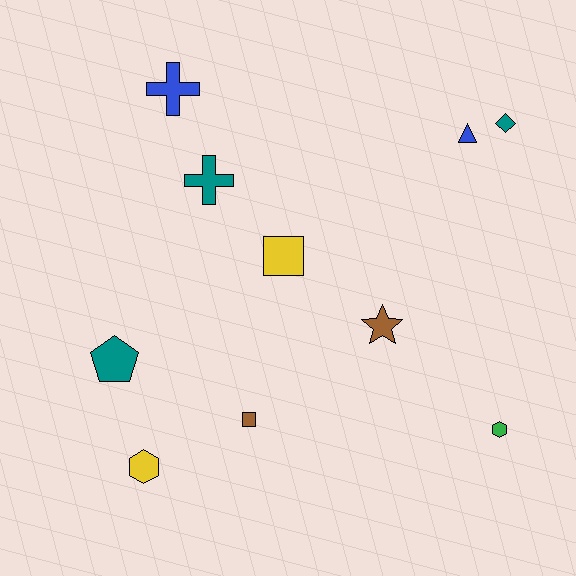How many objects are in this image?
There are 10 objects.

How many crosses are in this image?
There are 2 crosses.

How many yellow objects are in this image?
There are 2 yellow objects.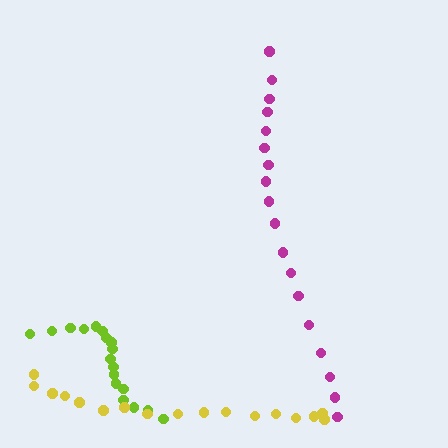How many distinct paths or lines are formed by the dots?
There are 3 distinct paths.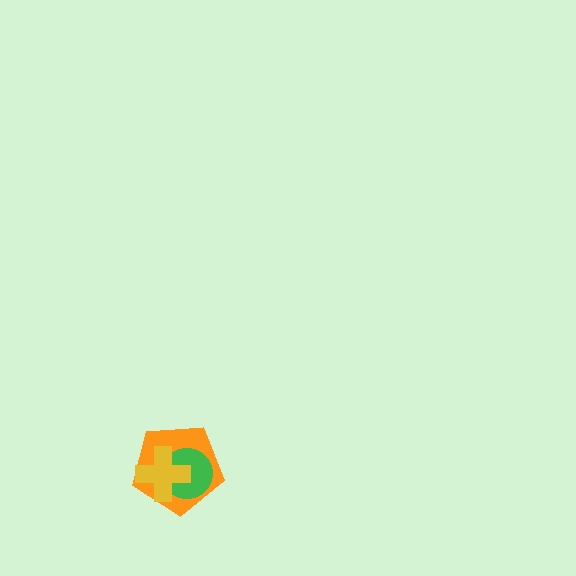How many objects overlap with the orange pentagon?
2 objects overlap with the orange pentagon.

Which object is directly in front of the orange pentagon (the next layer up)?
The green circle is directly in front of the orange pentagon.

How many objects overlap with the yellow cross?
2 objects overlap with the yellow cross.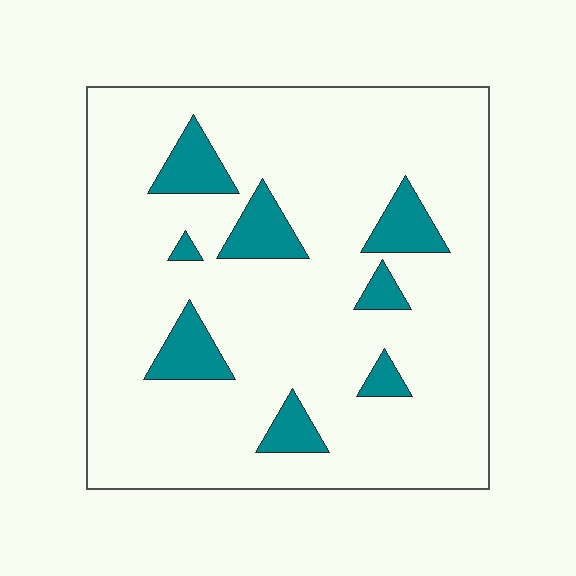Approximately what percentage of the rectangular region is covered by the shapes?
Approximately 15%.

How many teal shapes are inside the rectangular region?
8.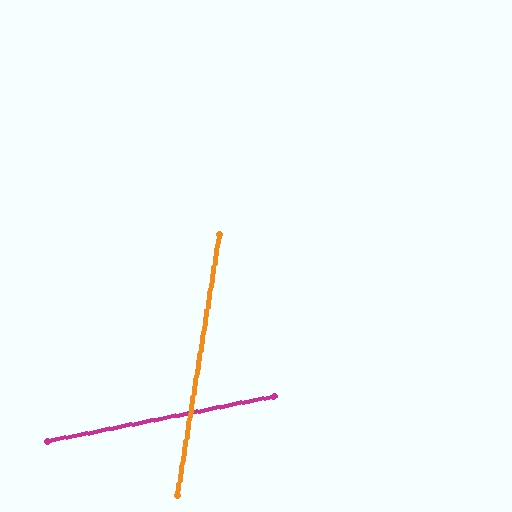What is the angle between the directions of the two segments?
Approximately 70 degrees.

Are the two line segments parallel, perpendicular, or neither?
Neither parallel nor perpendicular — they differ by about 70°.